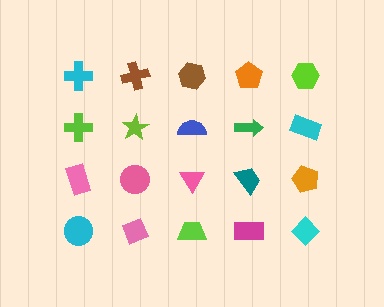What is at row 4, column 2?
A pink diamond.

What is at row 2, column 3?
A blue semicircle.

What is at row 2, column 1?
A lime cross.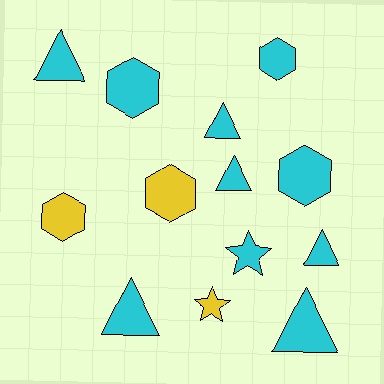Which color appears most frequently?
Cyan, with 10 objects.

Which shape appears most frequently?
Triangle, with 6 objects.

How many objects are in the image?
There are 13 objects.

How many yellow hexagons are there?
There are 2 yellow hexagons.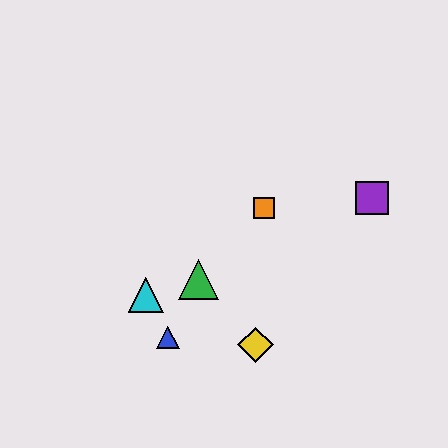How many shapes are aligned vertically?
2 shapes (the red triangle, the green triangle) are aligned vertically.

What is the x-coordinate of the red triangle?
The red triangle is at x≈198.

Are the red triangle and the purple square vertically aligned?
No, the red triangle is at x≈198 and the purple square is at x≈372.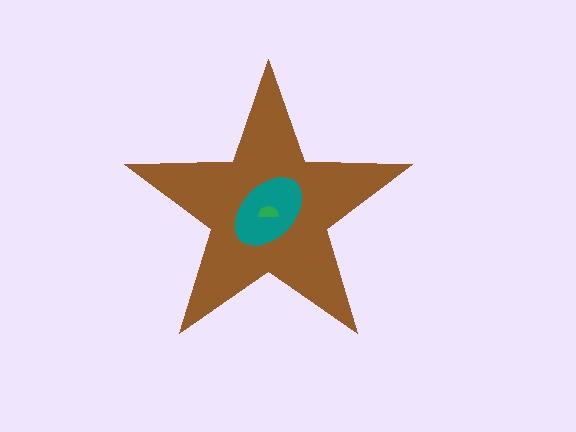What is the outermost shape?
The brown star.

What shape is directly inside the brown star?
The teal ellipse.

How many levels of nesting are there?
3.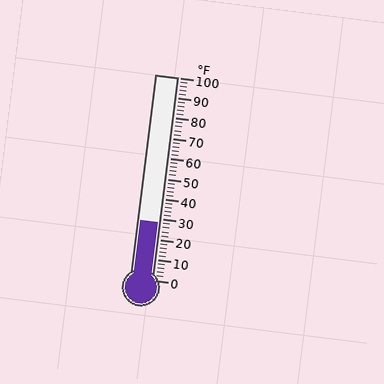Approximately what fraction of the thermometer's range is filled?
The thermometer is filled to approximately 30% of its range.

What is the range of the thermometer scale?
The thermometer scale ranges from 0°F to 100°F.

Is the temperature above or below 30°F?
The temperature is below 30°F.